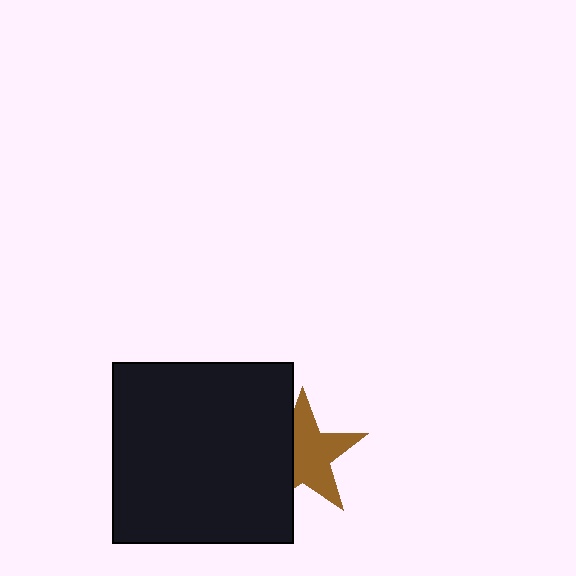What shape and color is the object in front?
The object in front is a black square.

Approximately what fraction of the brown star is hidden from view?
Roughly 35% of the brown star is hidden behind the black square.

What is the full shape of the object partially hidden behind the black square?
The partially hidden object is a brown star.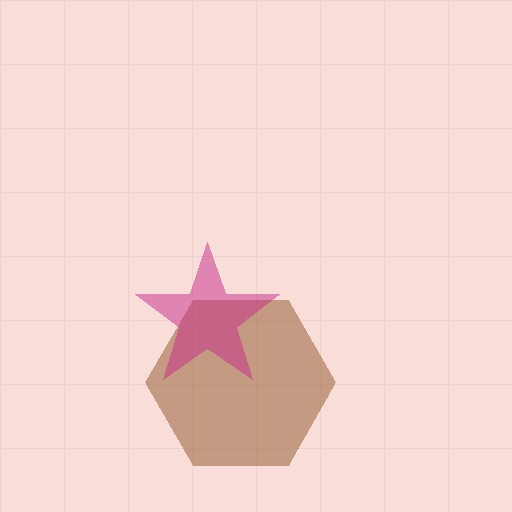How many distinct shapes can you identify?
There are 2 distinct shapes: a brown hexagon, a magenta star.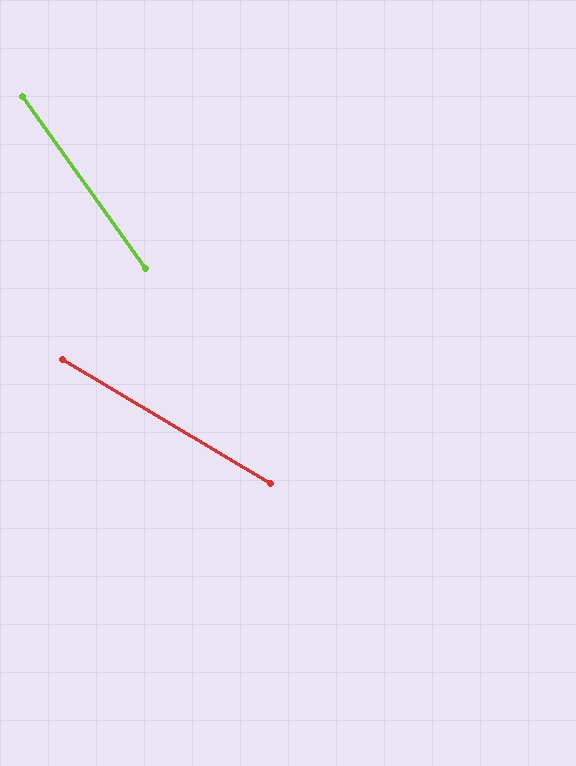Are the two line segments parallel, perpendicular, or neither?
Neither parallel nor perpendicular — they differ by about 23°.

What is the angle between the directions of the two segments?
Approximately 23 degrees.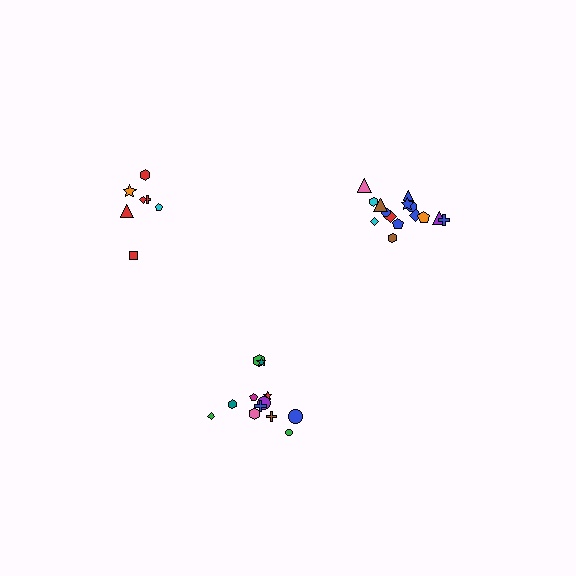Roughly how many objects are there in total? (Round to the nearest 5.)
Roughly 35 objects in total.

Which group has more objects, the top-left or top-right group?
The top-right group.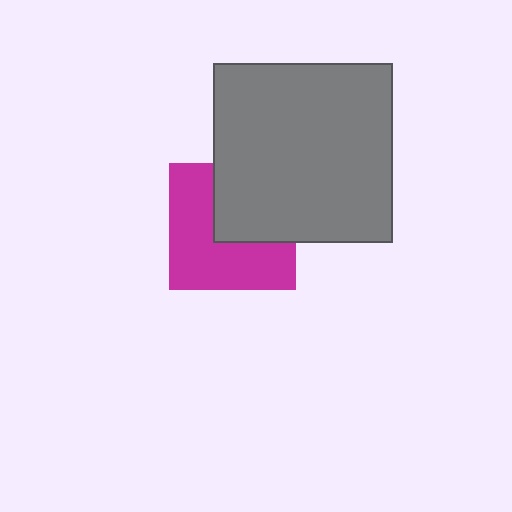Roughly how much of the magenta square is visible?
About half of it is visible (roughly 59%).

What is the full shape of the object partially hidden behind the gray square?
The partially hidden object is a magenta square.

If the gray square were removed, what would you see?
You would see the complete magenta square.